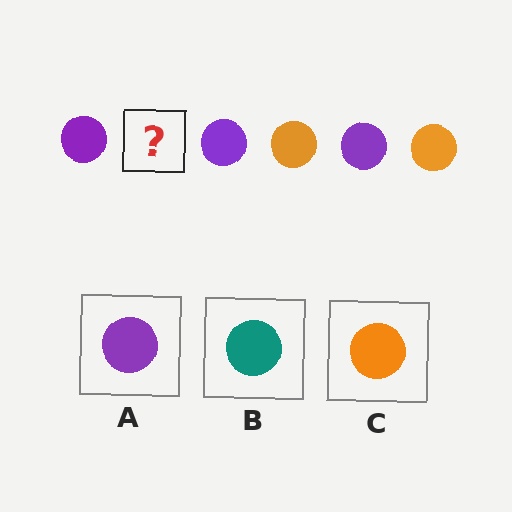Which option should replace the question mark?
Option C.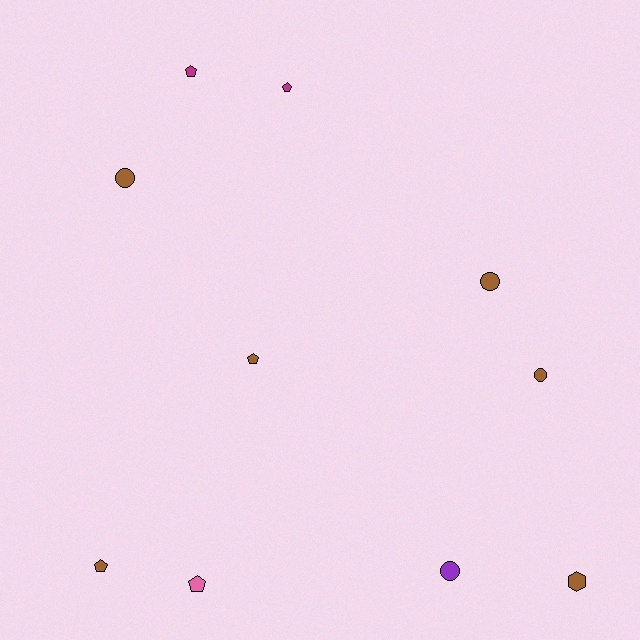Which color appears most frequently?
Brown, with 6 objects.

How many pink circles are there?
There are no pink circles.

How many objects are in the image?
There are 10 objects.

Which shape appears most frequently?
Pentagon, with 5 objects.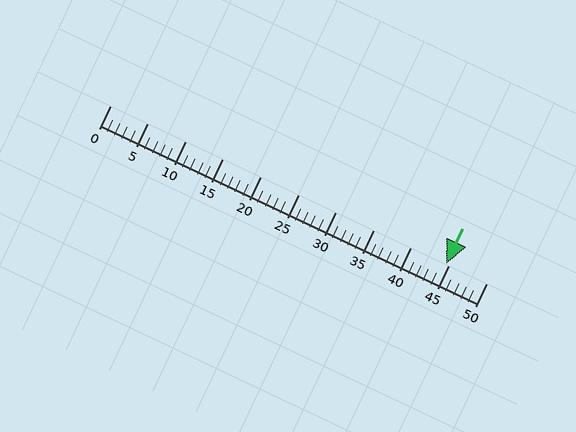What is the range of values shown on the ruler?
The ruler shows values from 0 to 50.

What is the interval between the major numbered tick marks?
The major tick marks are spaced 5 units apart.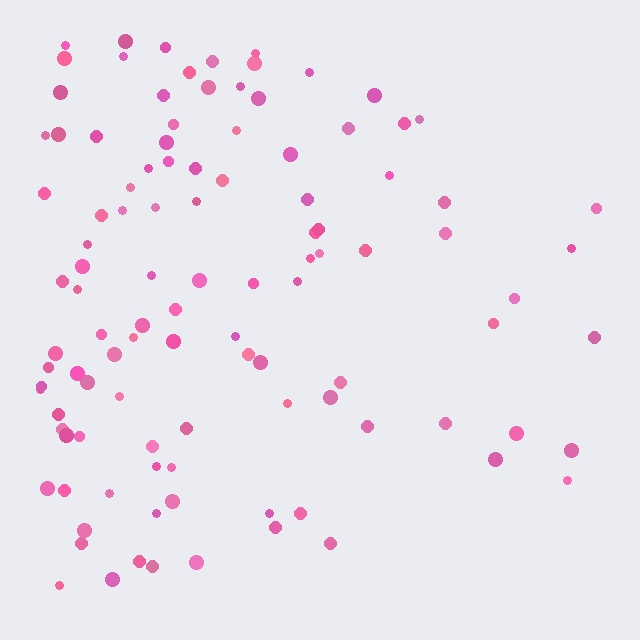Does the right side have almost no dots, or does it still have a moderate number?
Still a moderate number, just noticeably fewer than the left.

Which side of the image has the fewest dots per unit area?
The right.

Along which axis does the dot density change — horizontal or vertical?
Horizontal.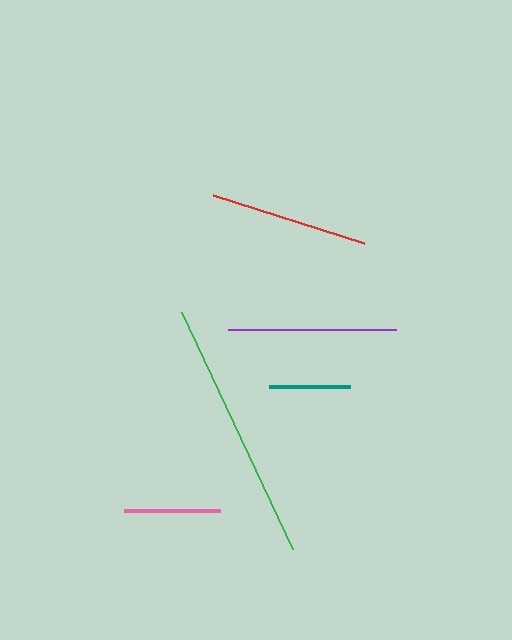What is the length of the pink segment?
The pink segment is approximately 97 pixels long.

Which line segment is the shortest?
The teal line is the shortest at approximately 81 pixels.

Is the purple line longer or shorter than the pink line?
The purple line is longer than the pink line.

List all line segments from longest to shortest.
From longest to shortest: green, purple, red, pink, teal.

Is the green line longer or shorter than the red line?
The green line is longer than the red line.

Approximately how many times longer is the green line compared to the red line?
The green line is approximately 1.7 times the length of the red line.